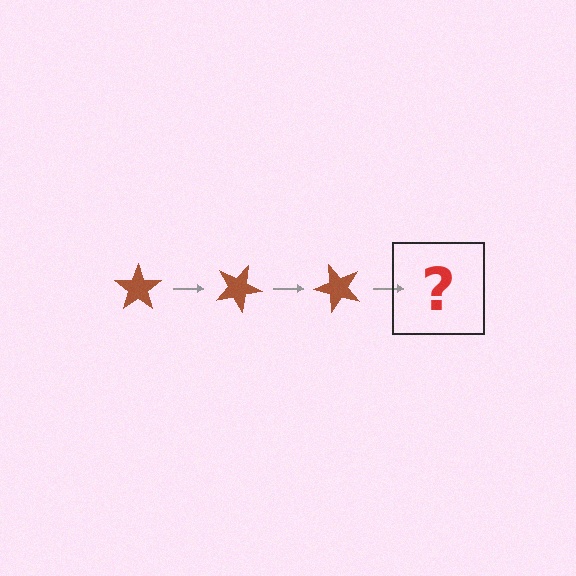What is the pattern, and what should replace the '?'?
The pattern is that the star rotates 25 degrees each step. The '?' should be a brown star rotated 75 degrees.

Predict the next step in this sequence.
The next step is a brown star rotated 75 degrees.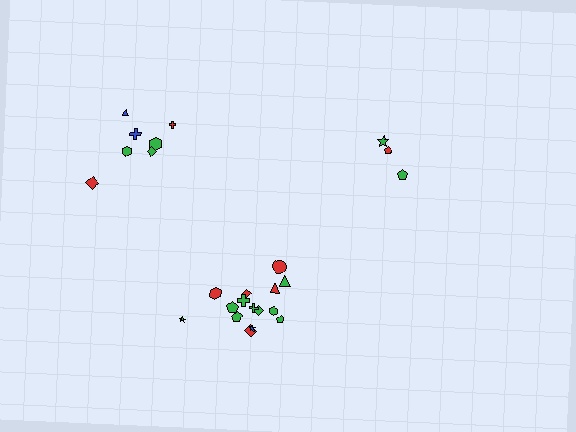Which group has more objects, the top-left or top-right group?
The top-left group.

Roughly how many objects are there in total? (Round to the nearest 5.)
Roughly 25 objects in total.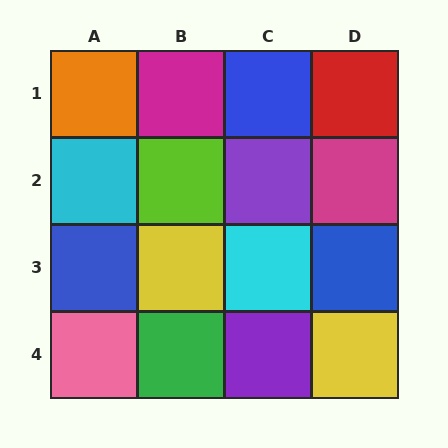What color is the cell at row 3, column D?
Blue.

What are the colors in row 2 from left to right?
Cyan, lime, purple, magenta.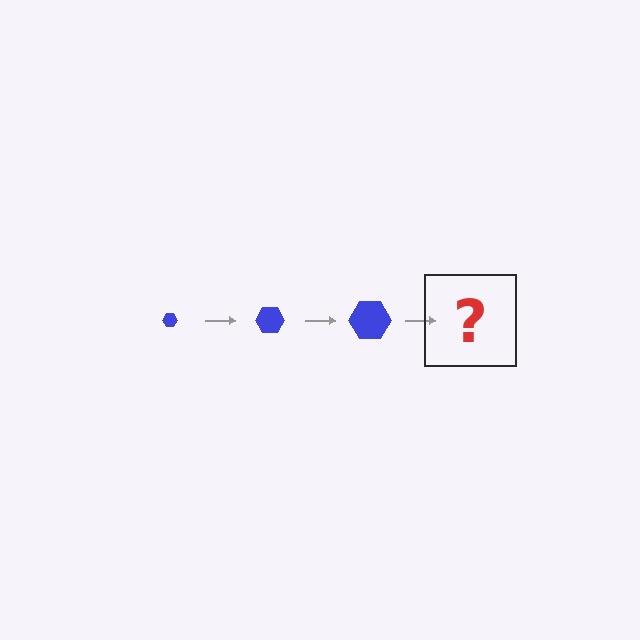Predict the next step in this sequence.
The next step is a blue hexagon, larger than the previous one.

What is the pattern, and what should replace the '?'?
The pattern is that the hexagon gets progressively larger each step. The '?' should be a blue hexagon, larger than the previous one.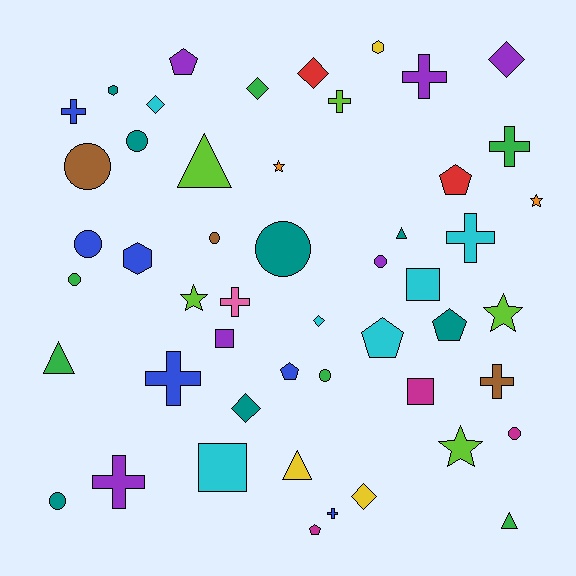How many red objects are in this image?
There are 2 red objects.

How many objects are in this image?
There are 50 objects.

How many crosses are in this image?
There are 10 crosses.